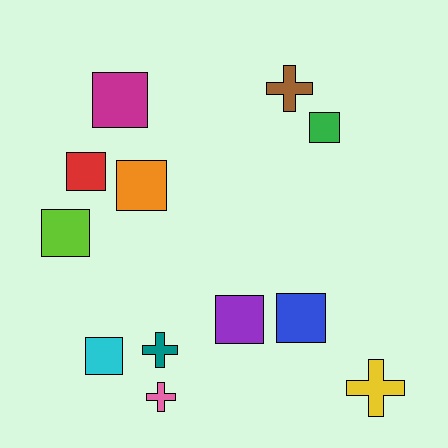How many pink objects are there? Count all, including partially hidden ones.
There is 1 pink object.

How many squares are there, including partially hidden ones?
There are 8 squares.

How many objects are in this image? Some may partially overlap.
There are 12 objects.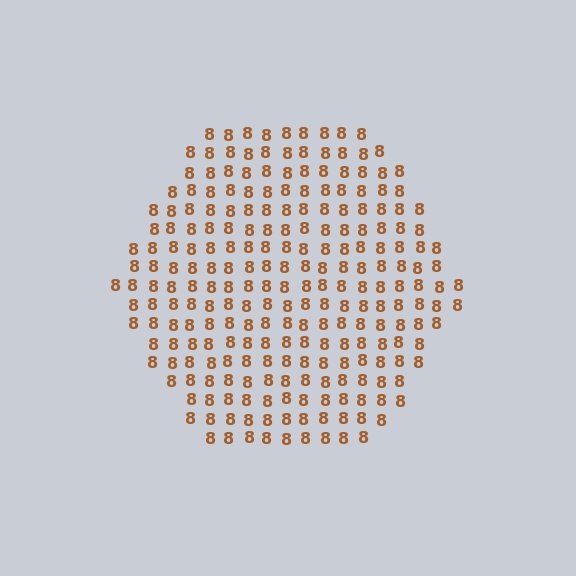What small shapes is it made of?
It is made of small digit 8's.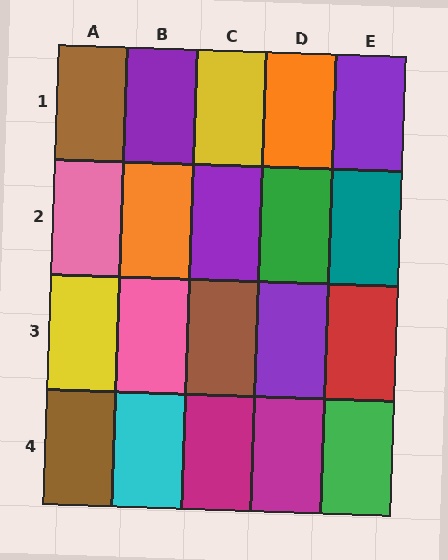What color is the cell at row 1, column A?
Brown.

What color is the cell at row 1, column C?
Yellow.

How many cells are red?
1 cell is red.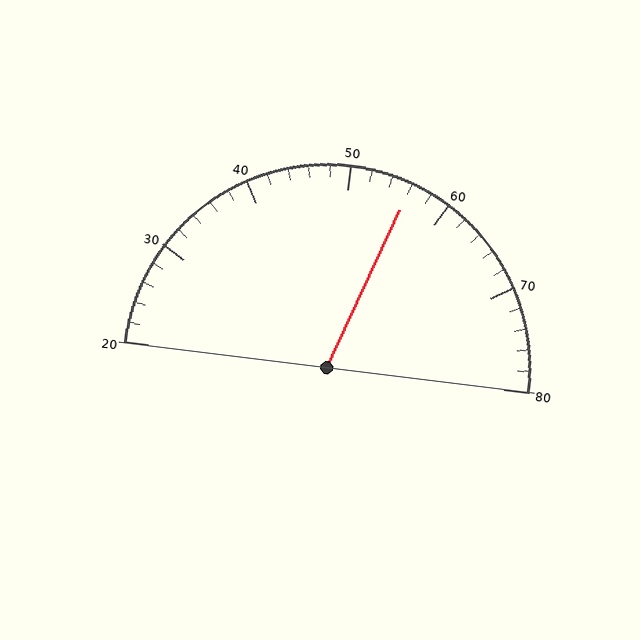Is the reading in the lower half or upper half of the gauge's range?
The reading is in the upper half of the range (20 to 80).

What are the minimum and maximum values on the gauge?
The gauge ranges from 20 to 80.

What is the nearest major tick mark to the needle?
The nearest major tick mark is 60.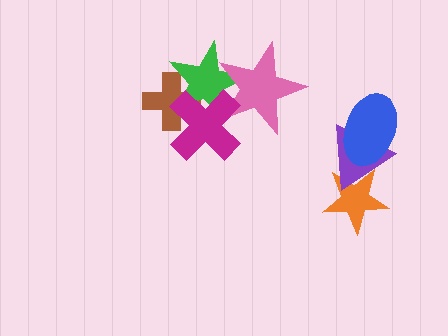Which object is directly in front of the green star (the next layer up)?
The pink star is directly in front of the green star.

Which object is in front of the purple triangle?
The blue ellipse is in front of the purple triangle.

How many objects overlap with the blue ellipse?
1 object overlaps with the blue ellipse.